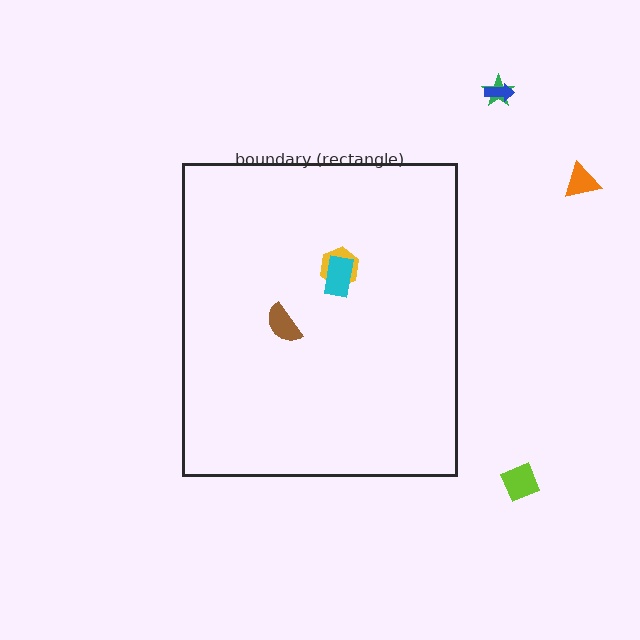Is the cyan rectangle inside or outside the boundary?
Inside.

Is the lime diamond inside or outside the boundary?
Outside.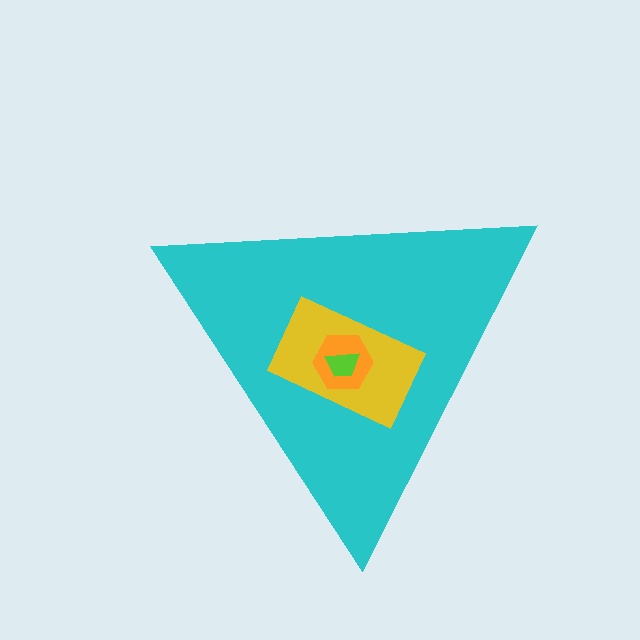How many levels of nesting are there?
4.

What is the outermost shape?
The cyan triangle.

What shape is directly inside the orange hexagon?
The lime trapezoid.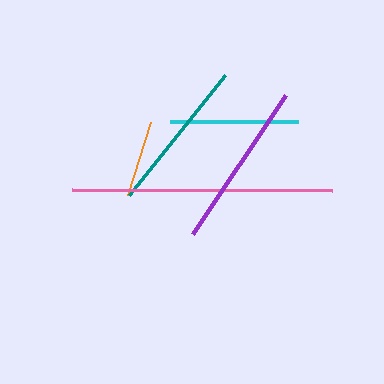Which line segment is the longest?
The pink line is the longest at approximately 260 pixels.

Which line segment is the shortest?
The orange line is the shortest at approximately 76 pixels.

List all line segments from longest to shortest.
From longest to shortest: pink, purple, teal, cyan, orange.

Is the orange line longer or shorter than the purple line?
The purple line is longer than the orange line.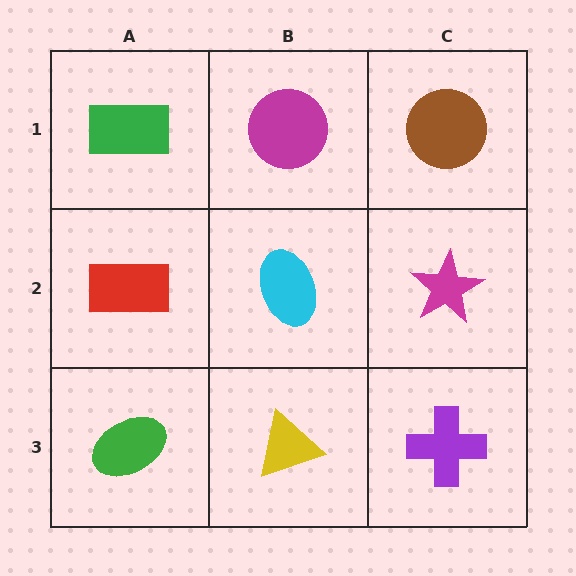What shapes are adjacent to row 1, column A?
A red rectangle (row 2, column A), a magenta circle (row 1, column B).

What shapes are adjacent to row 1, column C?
A magenta star (row 2, column C), a magenta circle (row 1, column B).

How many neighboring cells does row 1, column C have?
2.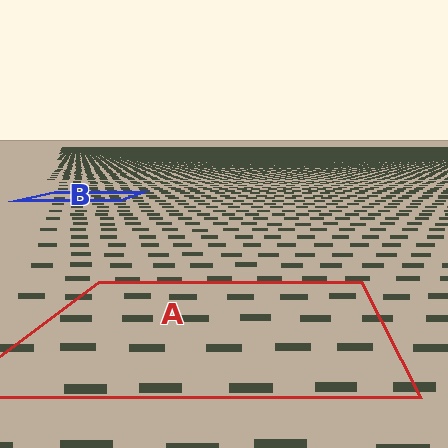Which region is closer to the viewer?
Region A is closer. The texture elements there are larger and more spread out.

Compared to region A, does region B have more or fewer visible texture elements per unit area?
Region B has more texture elements per unit area — they are packed more densely because it is farther away.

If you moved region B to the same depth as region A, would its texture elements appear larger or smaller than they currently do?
They would appear larger. At a closer depth, the same texture elements are projected at a bigger on-screen size.